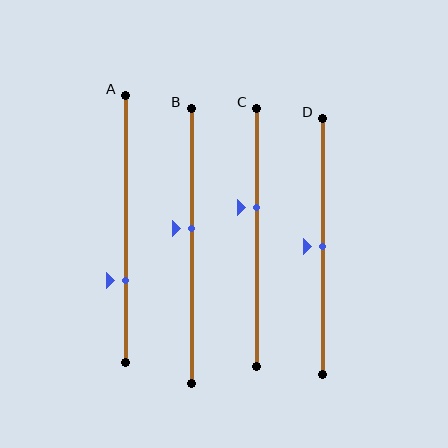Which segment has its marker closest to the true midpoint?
Segment D has its marker closest to the true midpoint.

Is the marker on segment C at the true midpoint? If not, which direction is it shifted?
No, the marker on segment C is shifted upward by about 12% of the segment length.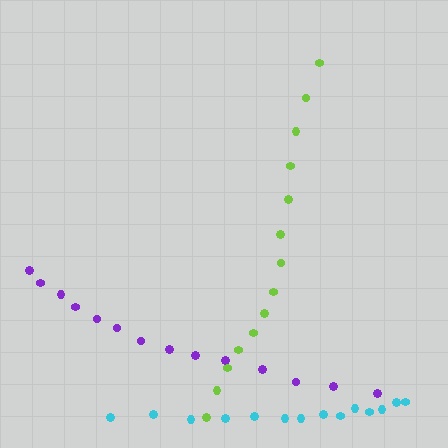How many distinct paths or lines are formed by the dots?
There are 3 distinct paths.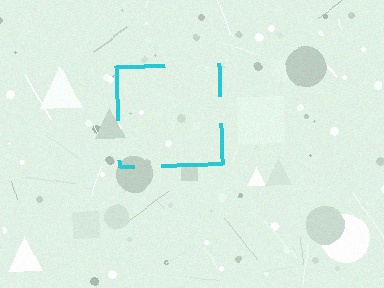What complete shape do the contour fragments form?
The contour fragments form a square.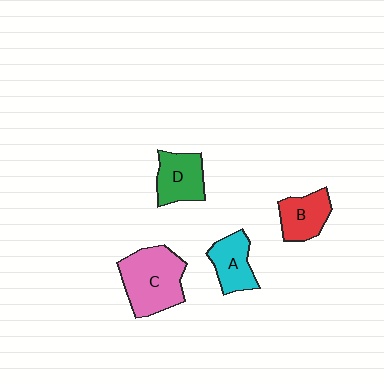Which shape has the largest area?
Shape C (pink).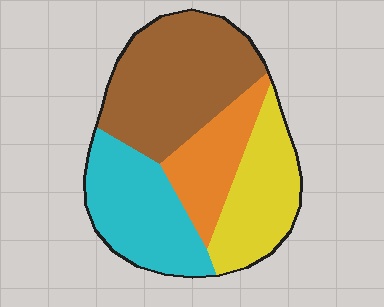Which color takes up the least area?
Orange, at roughly 15%.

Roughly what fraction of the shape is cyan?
Cyan covers 26% of the shape.